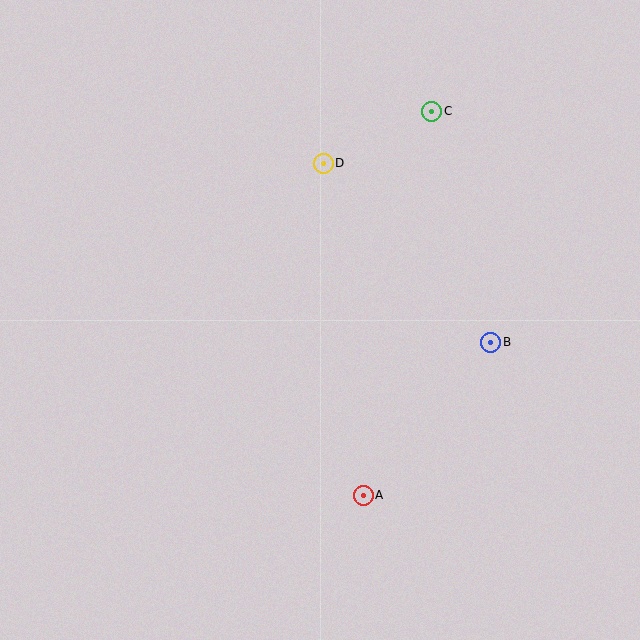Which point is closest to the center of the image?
Point D at (323, 163) is closest to the center.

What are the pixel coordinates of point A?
Point A is at (363, 495).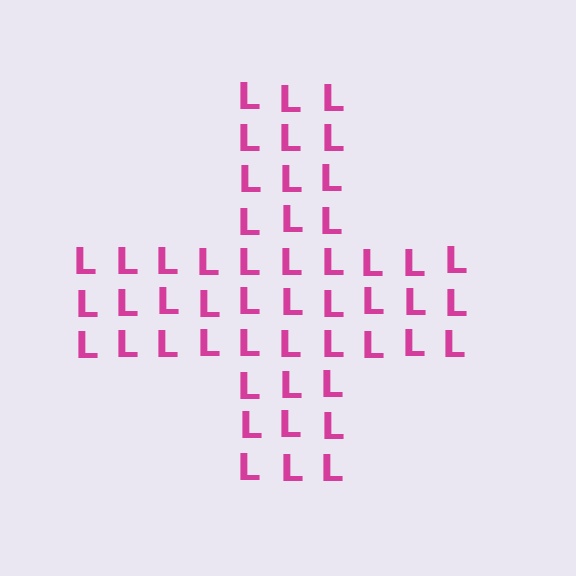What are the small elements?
The small elements are letter L's.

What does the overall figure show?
The overall figure shows a cross.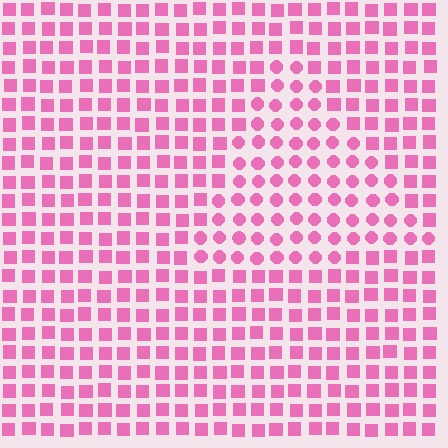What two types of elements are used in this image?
The image uses circles inside the triangle region and squares outside it.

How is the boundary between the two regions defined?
The boundary is defined by a change in element shape: circles inside vs. squares outside. All elements share the same color and spacing.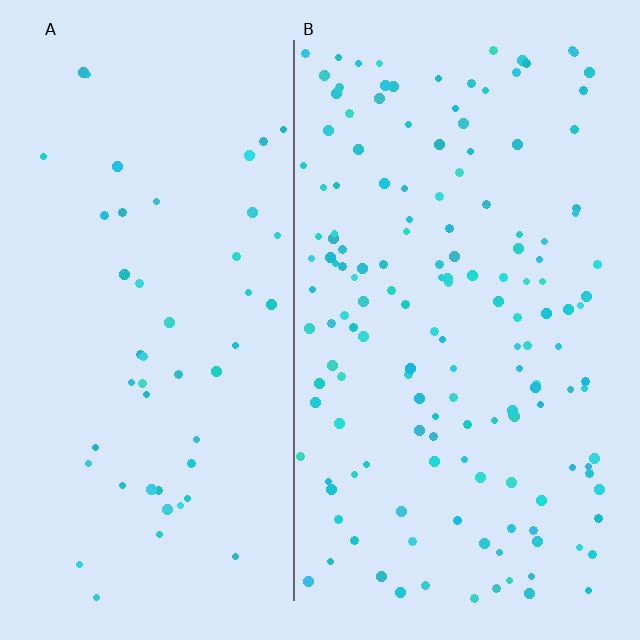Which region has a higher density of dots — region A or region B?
B (the right).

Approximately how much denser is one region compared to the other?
Approximately 3.2× — region B over region A.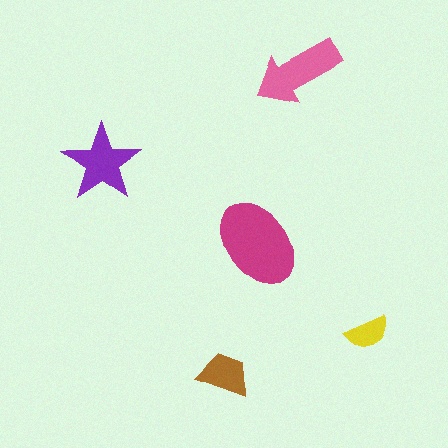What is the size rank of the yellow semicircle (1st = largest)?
5th.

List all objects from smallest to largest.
The yellow semicircle, the brown trapezoid, the purple star, the pink arrow, the magenta ellipse.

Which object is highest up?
The pink arrow is topmost.